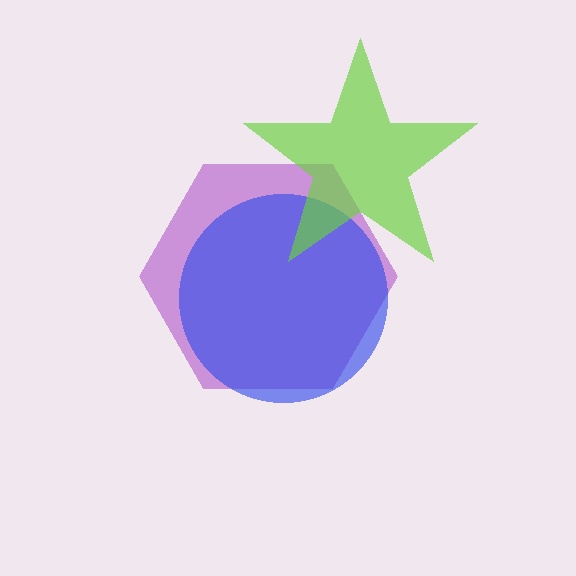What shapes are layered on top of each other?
The layered shapes are: a purple hexagon, a blue circle, a lime star.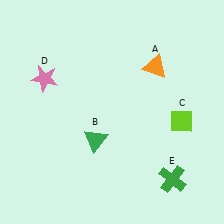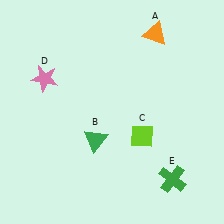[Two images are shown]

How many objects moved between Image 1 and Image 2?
2 objects moved between the two images.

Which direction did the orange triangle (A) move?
The orange triangle (A) moved up.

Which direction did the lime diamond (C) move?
The lime diamond (C) moved left.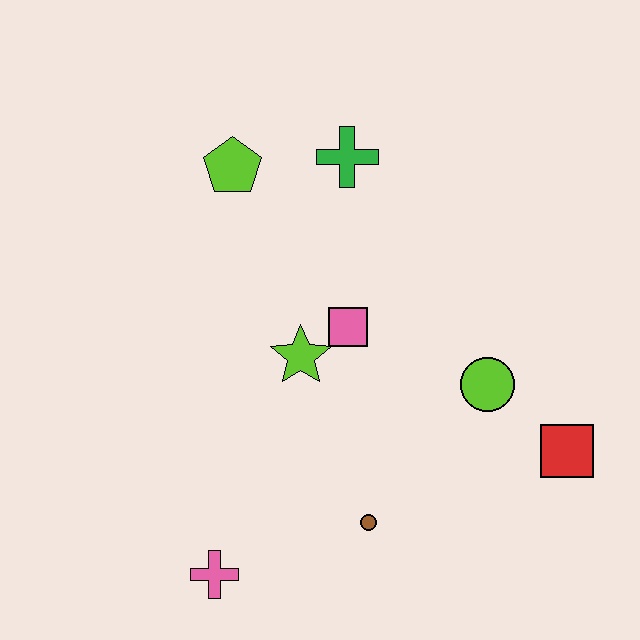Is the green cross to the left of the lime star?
No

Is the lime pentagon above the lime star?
Yes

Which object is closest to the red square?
The lime circle is closest to the red square.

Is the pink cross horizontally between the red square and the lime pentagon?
No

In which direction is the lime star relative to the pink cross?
The lime star is above the pink cross.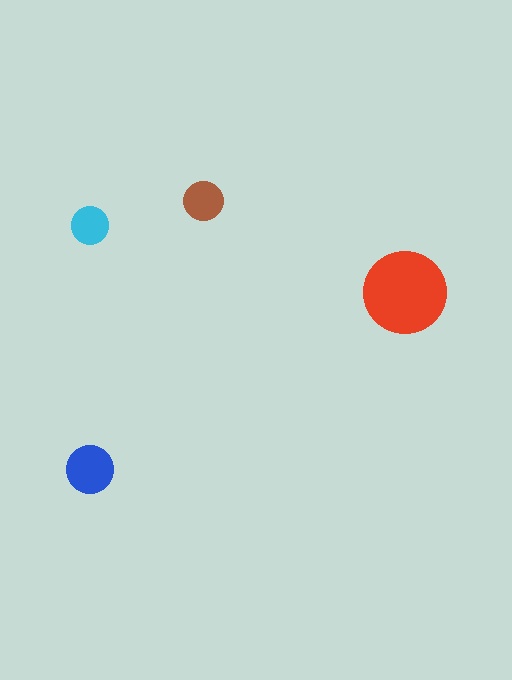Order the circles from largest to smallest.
the red one, the blue one, the brown one, the cyan one.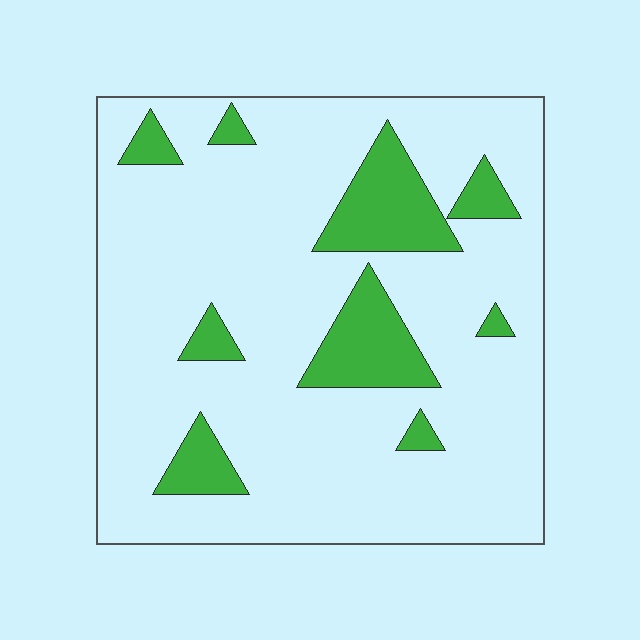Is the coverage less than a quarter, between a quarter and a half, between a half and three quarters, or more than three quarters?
Less than a quarter.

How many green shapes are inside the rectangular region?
9.